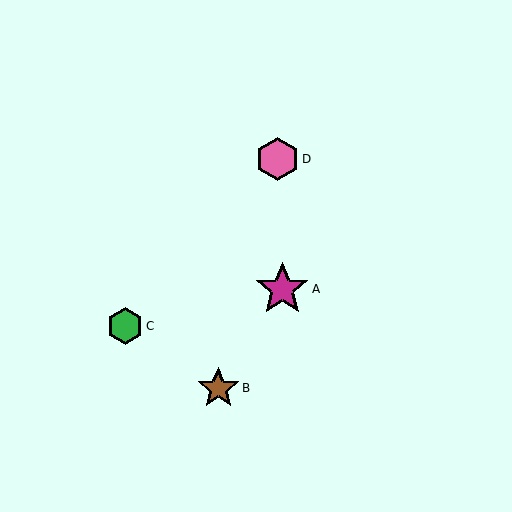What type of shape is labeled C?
Shape C is a green hexagon.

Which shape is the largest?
The magenta star (labeled A) is the largest.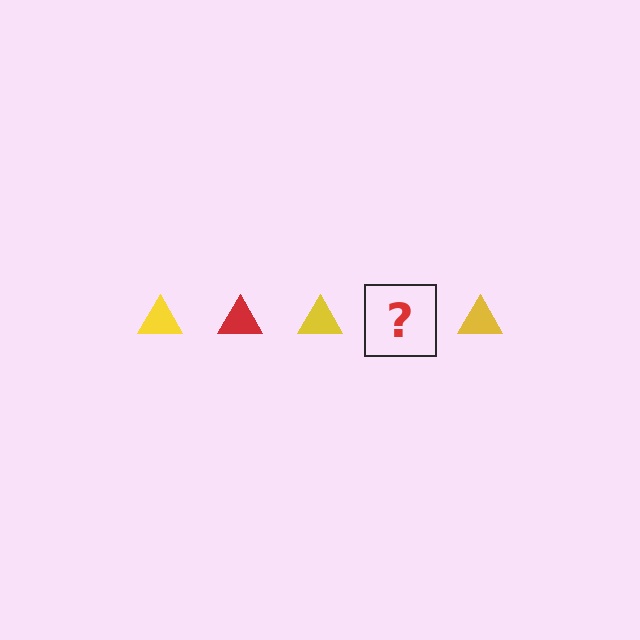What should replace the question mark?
The question mark should be replaced with a red triangle.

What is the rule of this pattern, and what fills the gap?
The rule is that the pattern cycles through yellow, red triangles. The gap should be filled with a red triangle.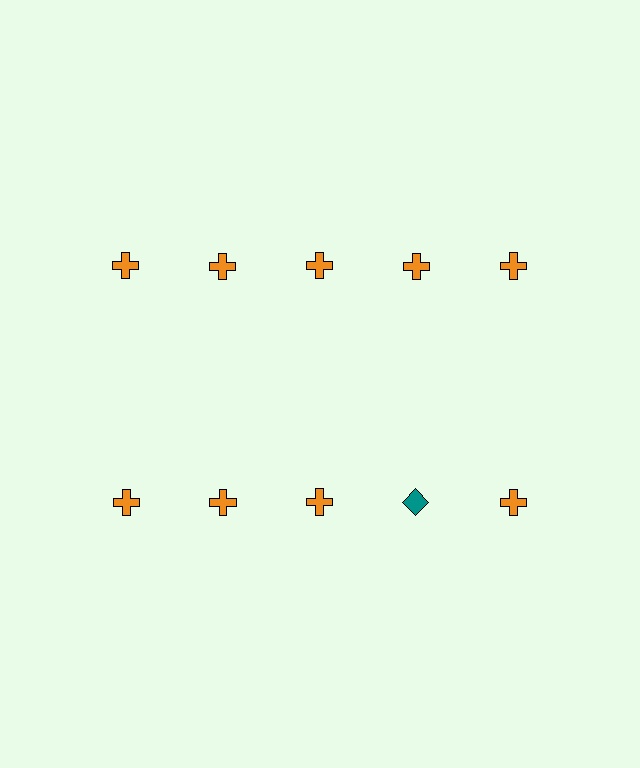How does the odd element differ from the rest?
It differs in both color (teal instead of orange) and shape (diamond instead of cross).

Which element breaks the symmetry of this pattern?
The teal diamond in the second row, second from right column breaks the symmetry. All other shapes are orange crosses.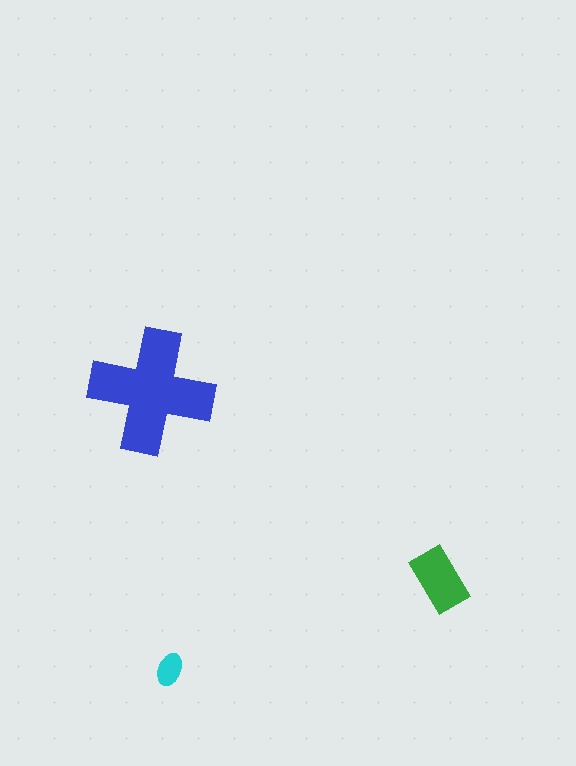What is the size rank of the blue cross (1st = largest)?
1st.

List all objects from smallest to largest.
The cyan ellipse, the green rectangle, the blue cross.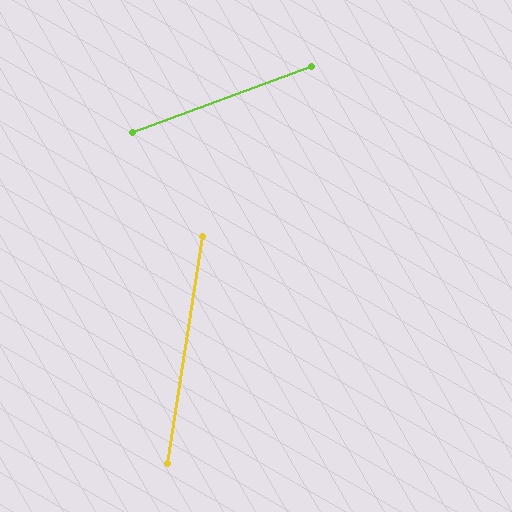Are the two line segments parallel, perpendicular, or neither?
Neither parallel nor perpendicular — they differ by about 61°.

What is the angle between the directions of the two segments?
Approximately 61 degrees.